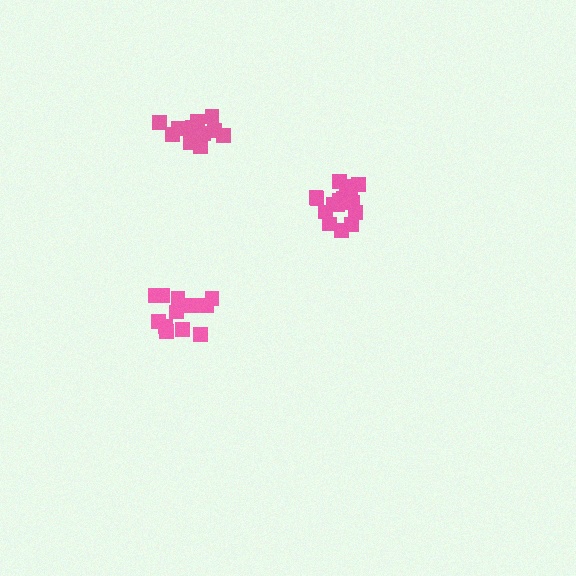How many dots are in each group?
Group 1: 13 dots, Group 2: 14 dots, Group 3: 17 dots (44 total).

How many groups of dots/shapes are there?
There are 3 groups.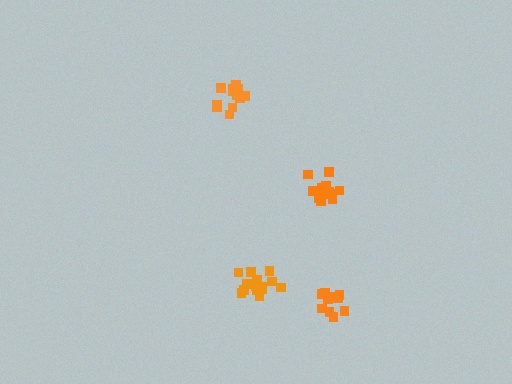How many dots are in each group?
Group 1: 11 dots, Group 2: 17 dots, Group 3: 12 dots, Group 4: 16 dots (56 total).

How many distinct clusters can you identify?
There are 4 distinct clusters.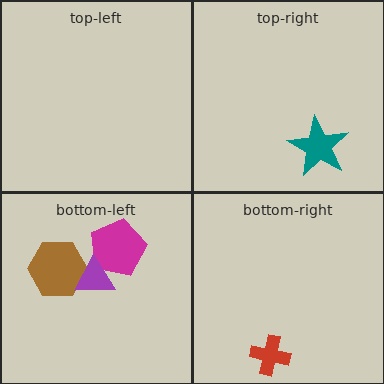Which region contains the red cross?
The bottom-right region.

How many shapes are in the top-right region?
1.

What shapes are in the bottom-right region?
The red cross.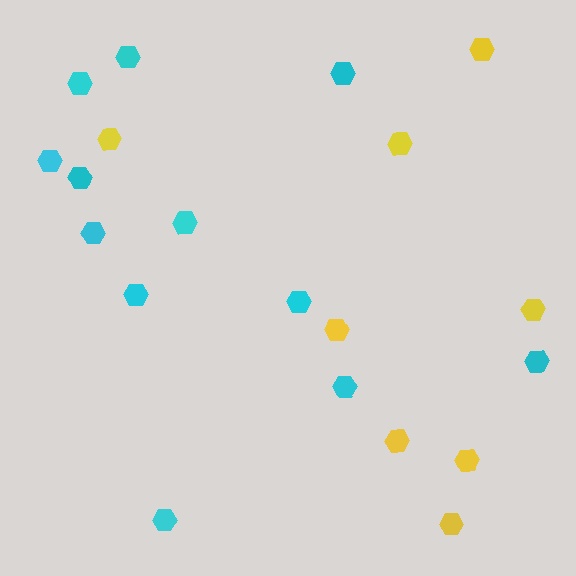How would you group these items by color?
There are 2 groups: one group of cyan hexagons (12) and one group of yellow hexagons (8).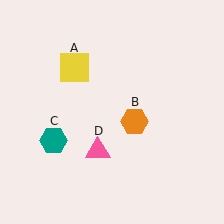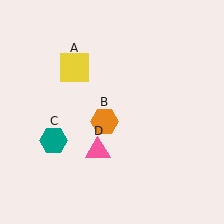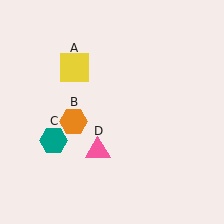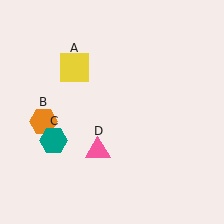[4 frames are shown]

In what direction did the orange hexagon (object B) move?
The orange hexagon (object B) moved left.